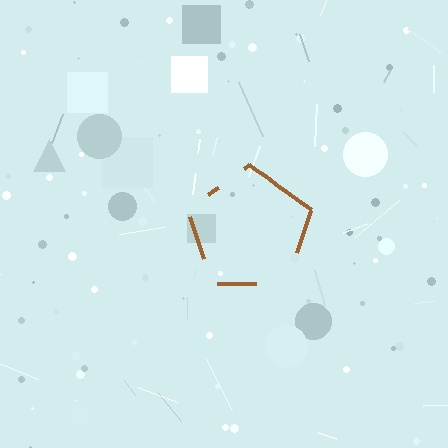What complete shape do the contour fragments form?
The contour fragments form a pentagon.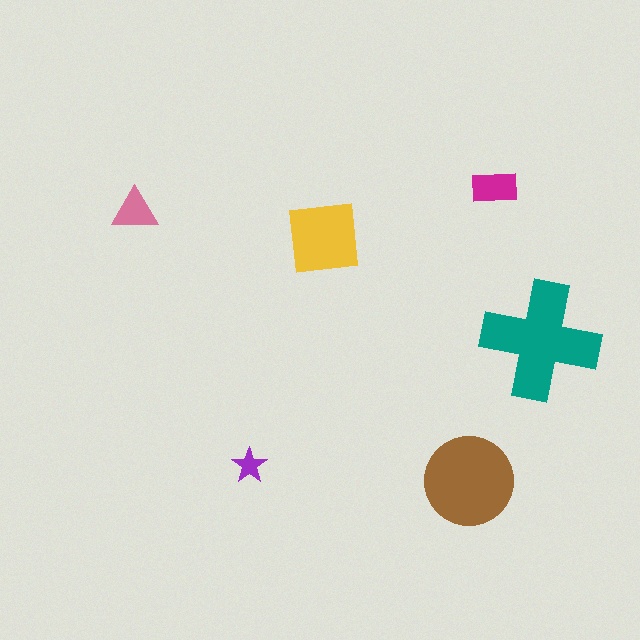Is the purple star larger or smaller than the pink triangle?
Smaller.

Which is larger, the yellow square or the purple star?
The yellow square.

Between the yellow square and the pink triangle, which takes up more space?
The yellow square.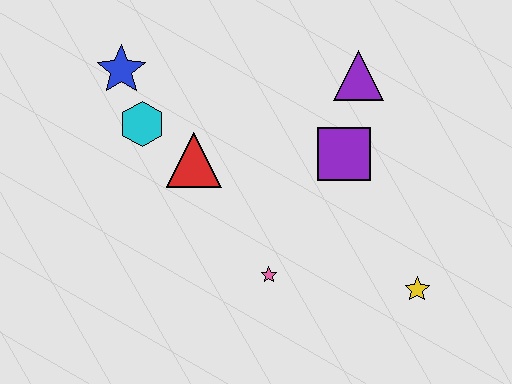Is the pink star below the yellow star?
No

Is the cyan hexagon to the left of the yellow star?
Yes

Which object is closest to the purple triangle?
The purple square is closest to the purple triangle.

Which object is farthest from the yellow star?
The blue star is farthest from the yellow star.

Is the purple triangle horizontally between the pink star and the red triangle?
No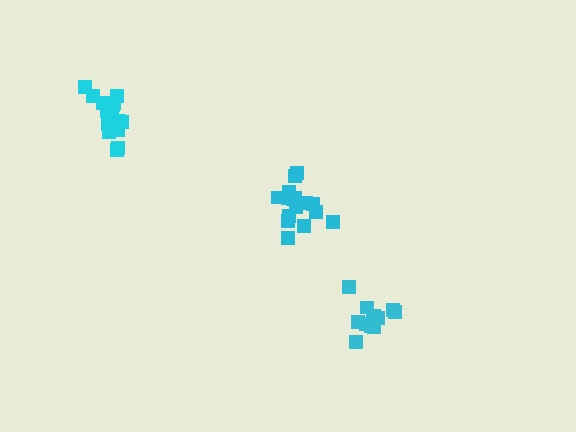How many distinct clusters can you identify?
There are 3 distinct clusters.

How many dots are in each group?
Group 1: 16 dots, Group 2: 16 dots, Group 3: 12 dots (44 total).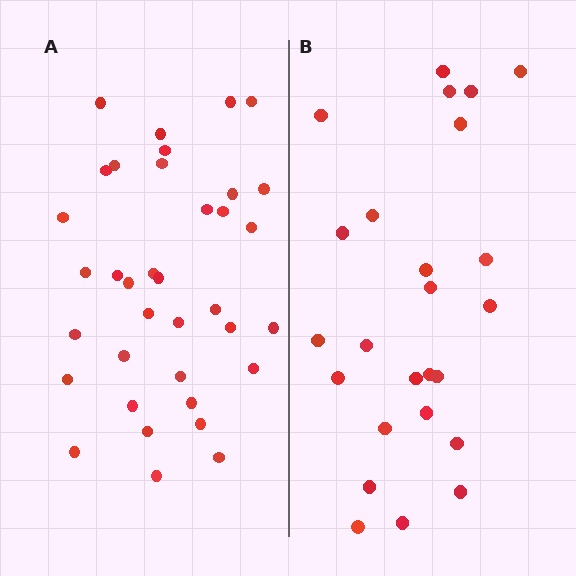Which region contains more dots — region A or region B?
Region A (the left region) has more dots.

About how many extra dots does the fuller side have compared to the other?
Region A has roughly 12 or so more dots than region B.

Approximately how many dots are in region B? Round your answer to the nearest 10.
About 20 dots. (The exact count is 25, which rounds to 20.)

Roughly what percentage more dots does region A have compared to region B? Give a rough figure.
About 45% more.